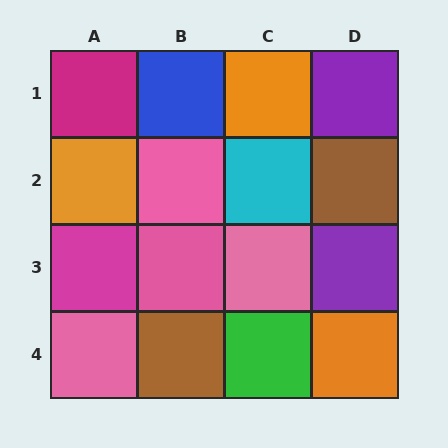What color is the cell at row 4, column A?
Pink.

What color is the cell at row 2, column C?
Cyan.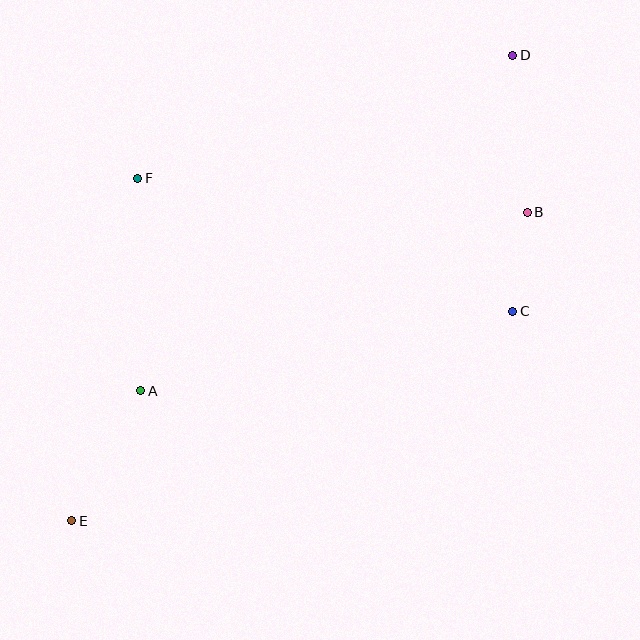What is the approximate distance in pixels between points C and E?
The distance between C and E is approximately 488 pixels.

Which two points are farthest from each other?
Points D and E are farthest from each other.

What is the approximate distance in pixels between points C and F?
The distance between C and F is approximately 398 pixels.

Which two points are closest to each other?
Points B and C are closest to each other.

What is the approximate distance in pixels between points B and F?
The distance between B and F is approximately 391 pixels.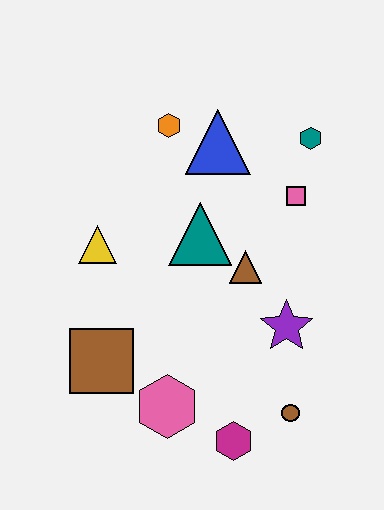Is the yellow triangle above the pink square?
No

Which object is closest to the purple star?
The brown triangle is closest to the purple star.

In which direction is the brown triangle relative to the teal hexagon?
The brown triangle is below the teal hexagon.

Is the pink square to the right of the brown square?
Yes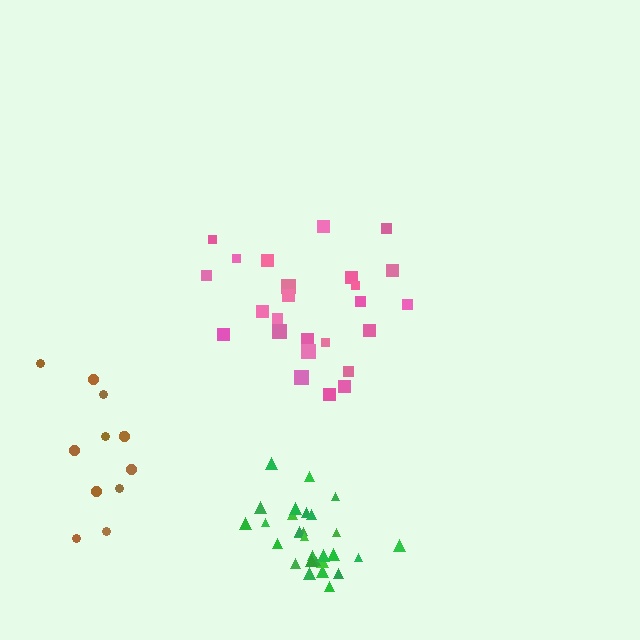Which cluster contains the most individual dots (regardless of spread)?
Green (30).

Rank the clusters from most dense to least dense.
green, brown, pink.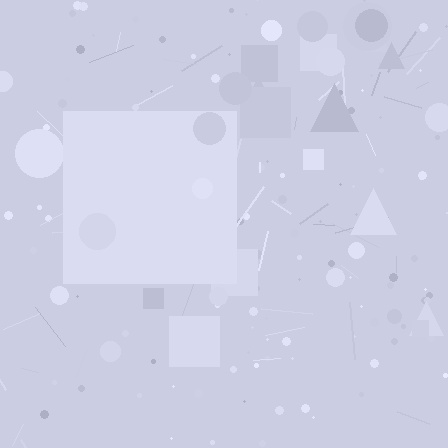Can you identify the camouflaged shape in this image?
The camouflaged shape is a square.